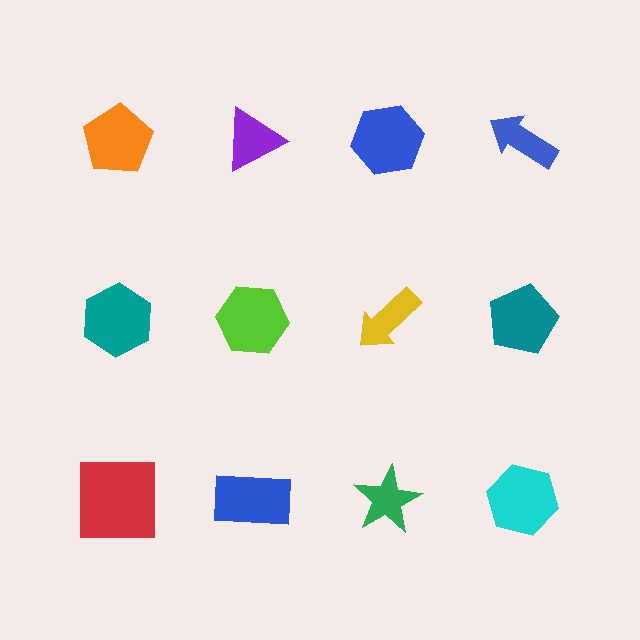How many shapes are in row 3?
4 shapes.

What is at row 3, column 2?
A blue rectangle.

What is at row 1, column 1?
An orange pentagon.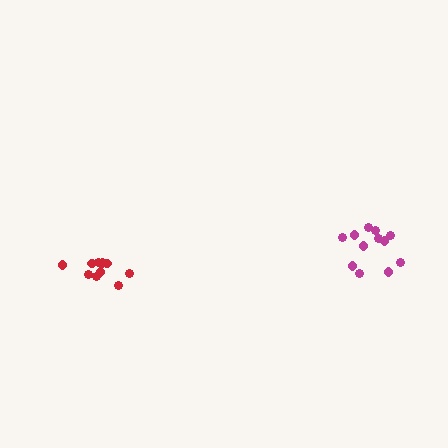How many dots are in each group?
Group 1: 12 dots, Group 2: 10 dots (22 total).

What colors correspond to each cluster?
The clusters are colored: magenta, red.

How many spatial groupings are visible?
There are 2 spatial groupings.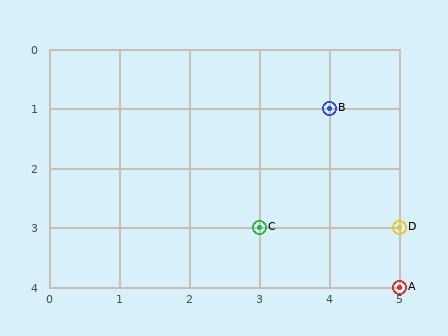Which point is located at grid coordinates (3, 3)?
Point C is at (3, 3).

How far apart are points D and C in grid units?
Points D and C are 2 columns apart.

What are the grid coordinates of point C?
Point C is at grid coordinates (3, 3).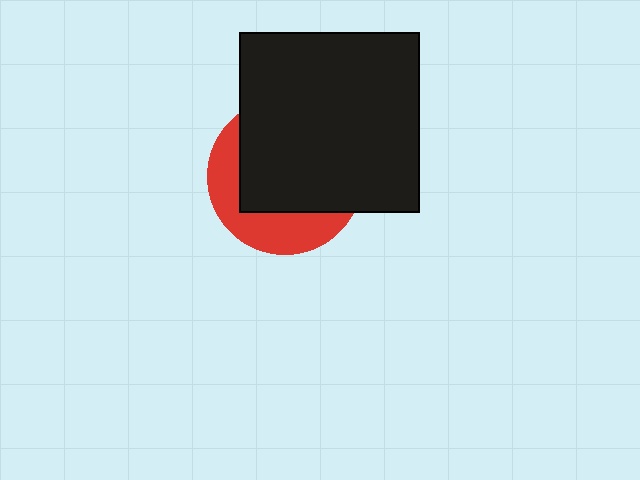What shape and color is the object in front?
The object in front is a black square.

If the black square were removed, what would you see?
You would see the complete red circle.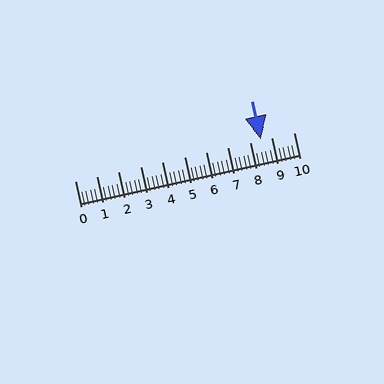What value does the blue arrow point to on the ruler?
The blue arrow points to approximately 8.5.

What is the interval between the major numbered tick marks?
The major tick marks are spaced 1 units apart.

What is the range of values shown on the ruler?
The ruler shows values from 0 to 10.